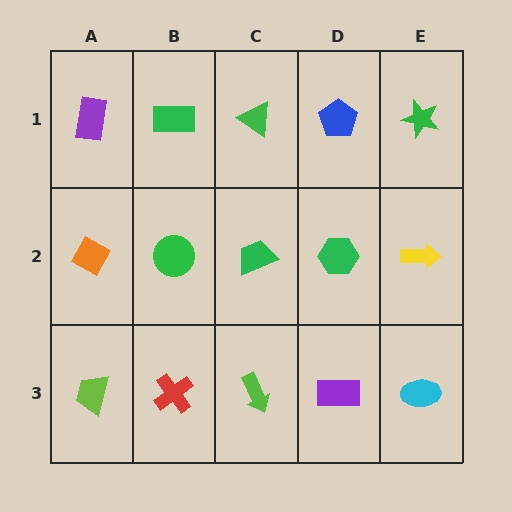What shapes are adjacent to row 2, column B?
A green rectangle (row 1, column B), a red cross (row 3, column B), an orange diamond (row 2, column A), a green trapezoid (row 2, column C).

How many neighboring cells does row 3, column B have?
3.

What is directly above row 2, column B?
A green rectangle.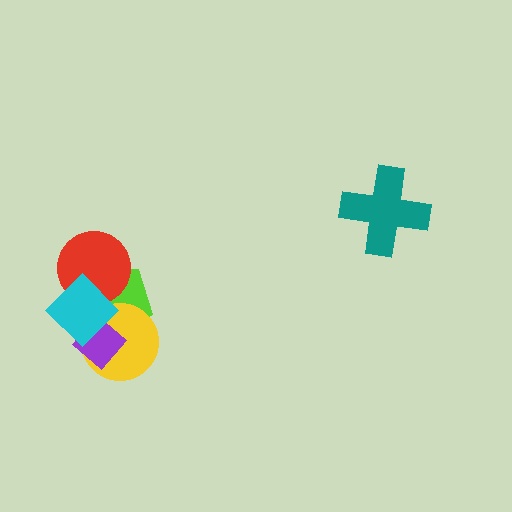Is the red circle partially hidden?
Yes, it is partially covered by another shape.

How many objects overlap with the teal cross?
0 objects overlap with the teal cross.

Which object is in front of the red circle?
The cyan diamond is in front of the red circle.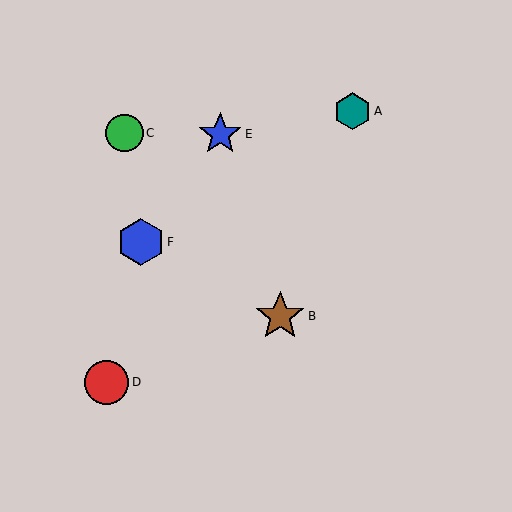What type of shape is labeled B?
Shape B is a brown star.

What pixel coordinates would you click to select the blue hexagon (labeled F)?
Click at (141, 242) to select the blue hexagon F.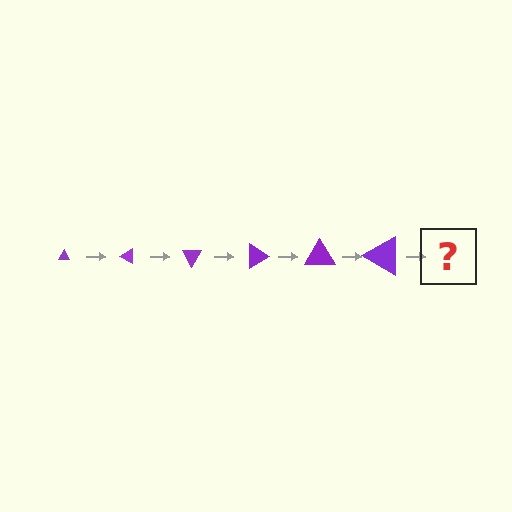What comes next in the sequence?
The next element should be a triangle, larger than the previous one and rotated 180 degrees from the start.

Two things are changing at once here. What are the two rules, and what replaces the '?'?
The two rules are that the triangle grows larger each step and it rotates 30 degrees each step. The '?' should be a triangle, larger than the previous one and rotated 180 degrees from the start.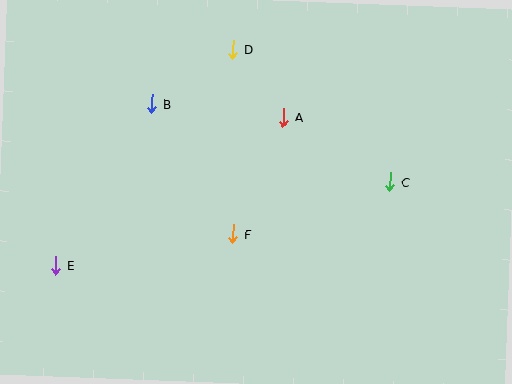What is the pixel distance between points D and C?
The distance between D and C is 206 pixels.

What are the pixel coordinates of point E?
Point E is at (56, 265).